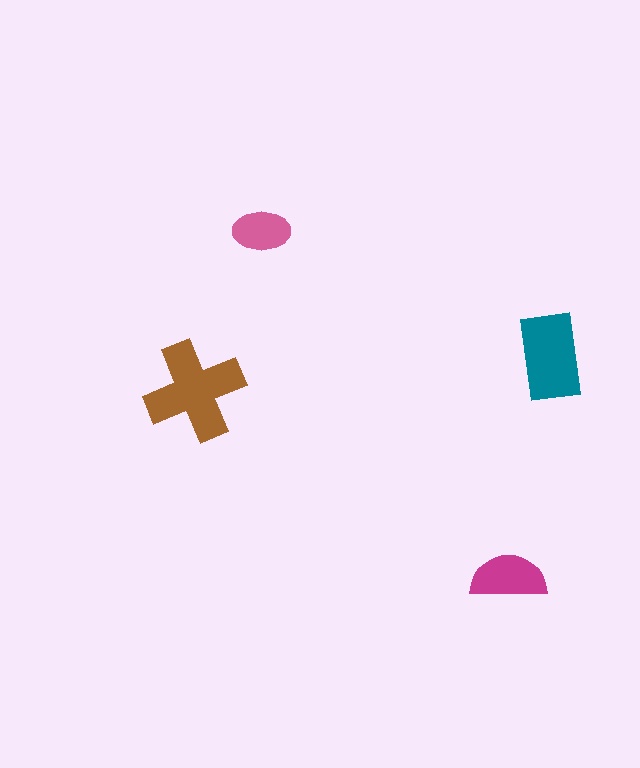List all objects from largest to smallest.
The brown cross, the teal rectangle, the magenta semicircle, the pink ellipse.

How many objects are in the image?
There are 4 objects in the image.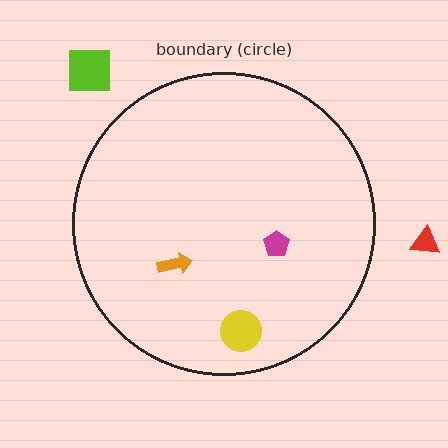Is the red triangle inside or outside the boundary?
Outside.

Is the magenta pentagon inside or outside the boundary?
Inside.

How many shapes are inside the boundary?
3 inside, 2 outside.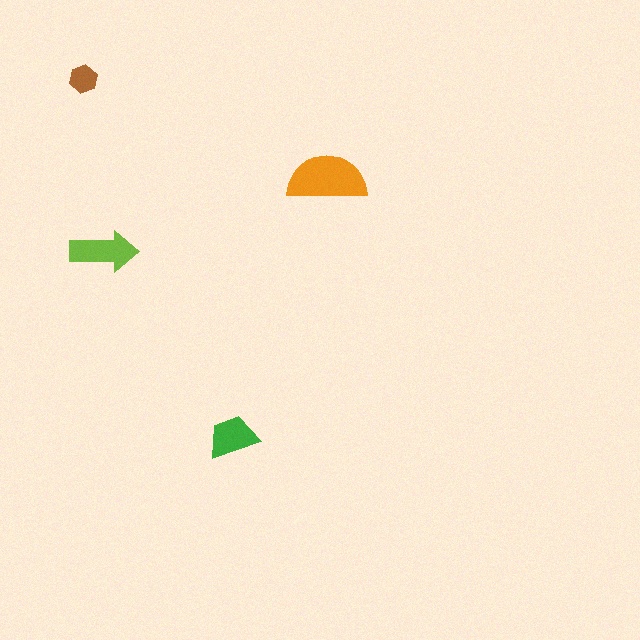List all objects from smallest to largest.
The brown hexagon, the green trapezoid, the lime arrow, the orange semicircle.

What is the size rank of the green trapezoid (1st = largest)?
3rd.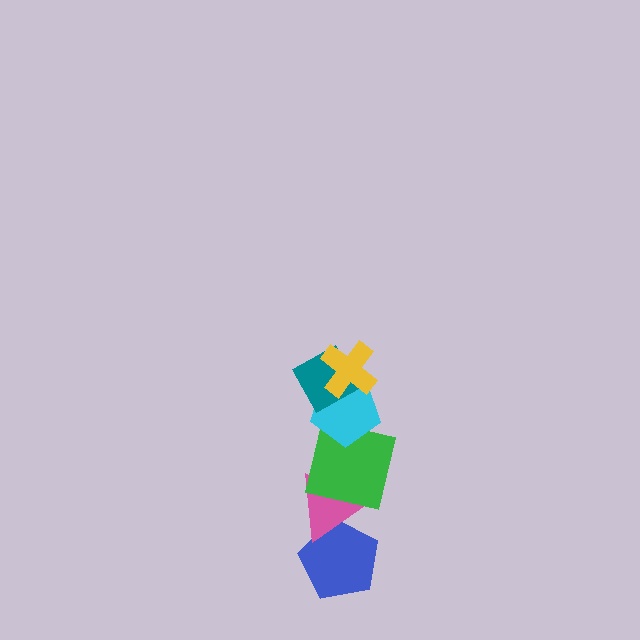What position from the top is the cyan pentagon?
The cyan pentagon is 3rd from the top.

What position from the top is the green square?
The green square is 4th from the top.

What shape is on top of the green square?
The cyan pentagon is on top of the green square.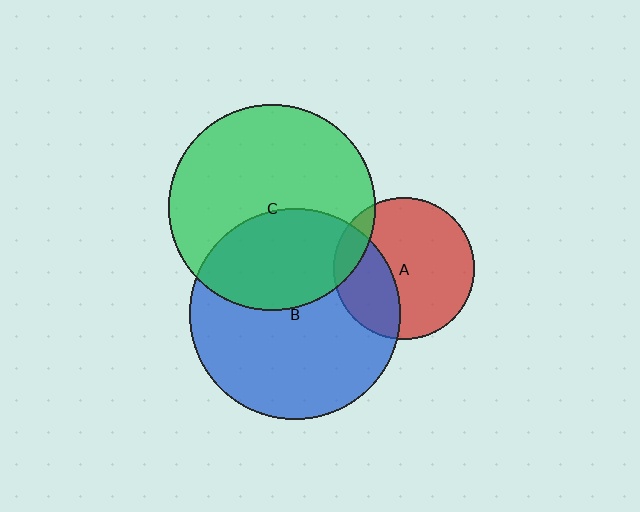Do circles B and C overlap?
Yes.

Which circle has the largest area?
Circle B (blue).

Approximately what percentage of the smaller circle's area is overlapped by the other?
Approximately 35%.